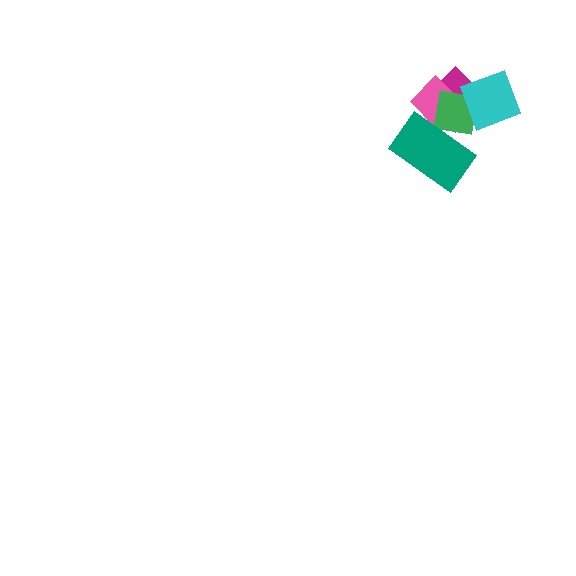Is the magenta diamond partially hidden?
Yes, it is partially covered by another shape.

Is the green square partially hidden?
Yes, it is partially covered by another shape.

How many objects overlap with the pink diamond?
3 objects overlap with the pink diamond.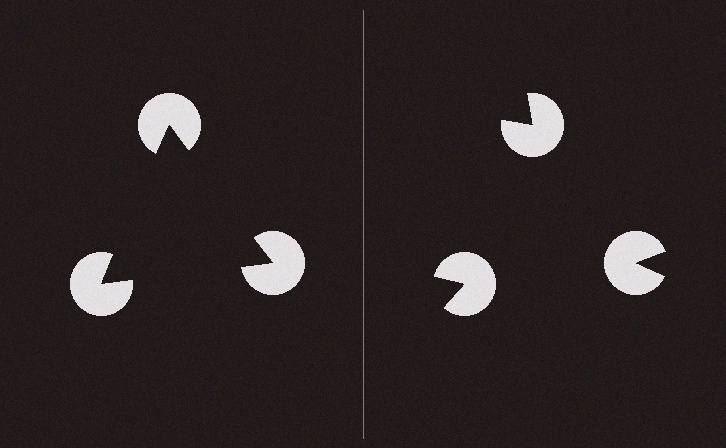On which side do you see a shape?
An illusory triangle appears on the left side. On the right side the wedge cuts are rotated, so no coherent shape forms.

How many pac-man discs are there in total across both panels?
6 — 3 on each side.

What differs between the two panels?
The pac-man discs are positioned identically on both sides; only the wedge orientations differ. On the left they align to a triangle; on the right they are misaligned.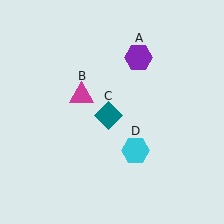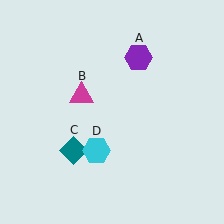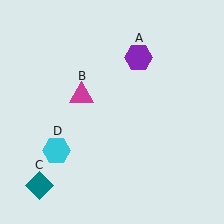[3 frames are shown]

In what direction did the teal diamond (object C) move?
The teal diamond (object C) moved down and to the left.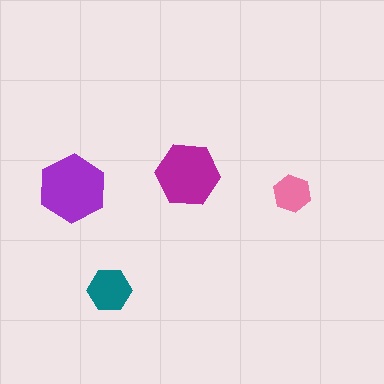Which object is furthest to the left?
The purple hexagon is leftmost.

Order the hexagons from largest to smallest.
the purple one, the magenta one, the teal one, the pink one.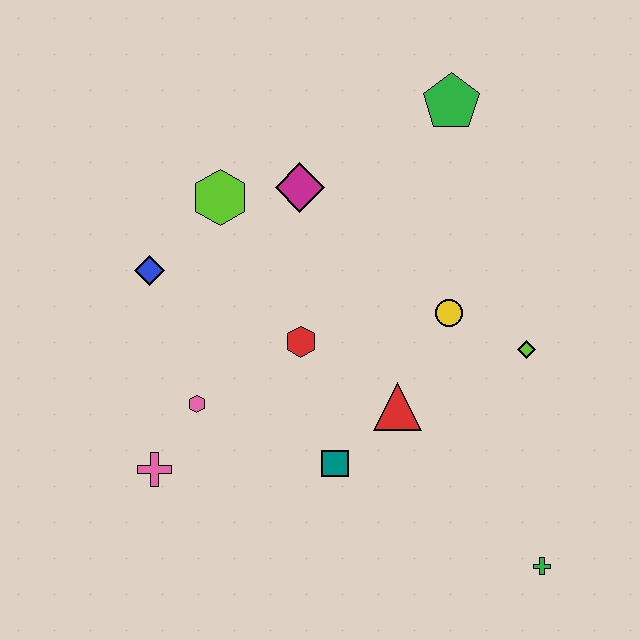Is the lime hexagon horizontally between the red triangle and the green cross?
No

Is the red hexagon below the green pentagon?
Yes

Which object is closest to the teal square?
The red triangle is closest to the teal square.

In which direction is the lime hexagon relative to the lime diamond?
The lime hexagon is to the left of the lime diamond.